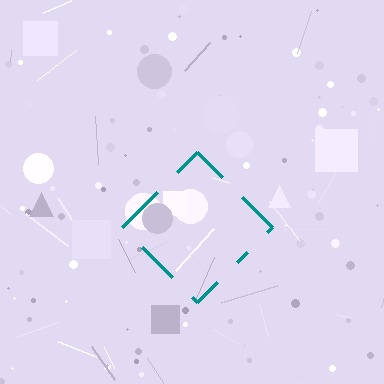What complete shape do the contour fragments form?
The contour fragments form a diamond.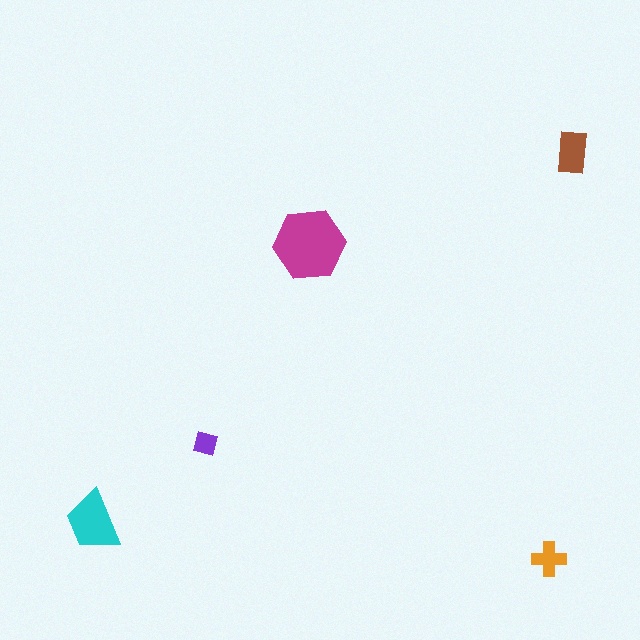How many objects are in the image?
There are 5 objects in the image.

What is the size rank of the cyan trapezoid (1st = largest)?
2nd.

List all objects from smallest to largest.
The purple diamond, the orange cross, the brown rectangle, the cyan trapezoid, the magenta hexagon.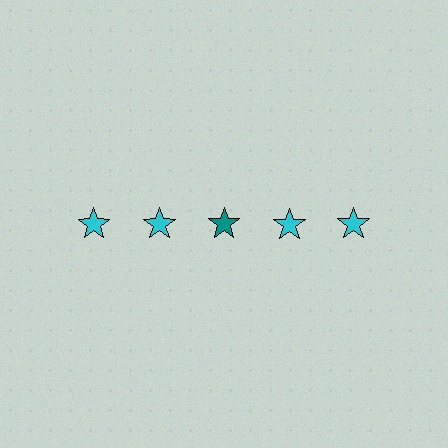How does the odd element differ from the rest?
It has a different color: teal instead of cyan.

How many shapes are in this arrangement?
There are 5 shapes arranged in a grid pattern.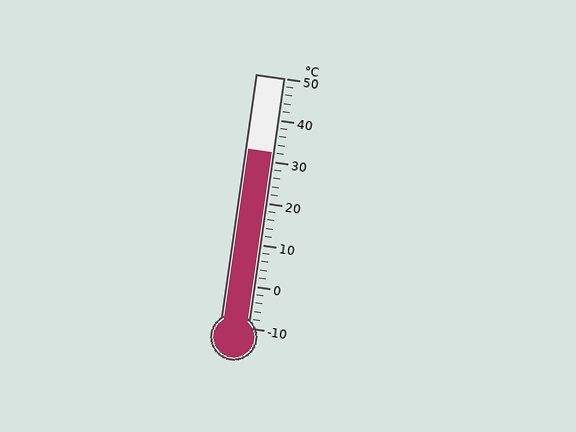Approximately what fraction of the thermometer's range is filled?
The thermometer is filled to approximately 70% of its range.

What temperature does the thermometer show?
The thermometer shows approximately 32°C.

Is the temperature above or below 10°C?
The temperature is above 10°C.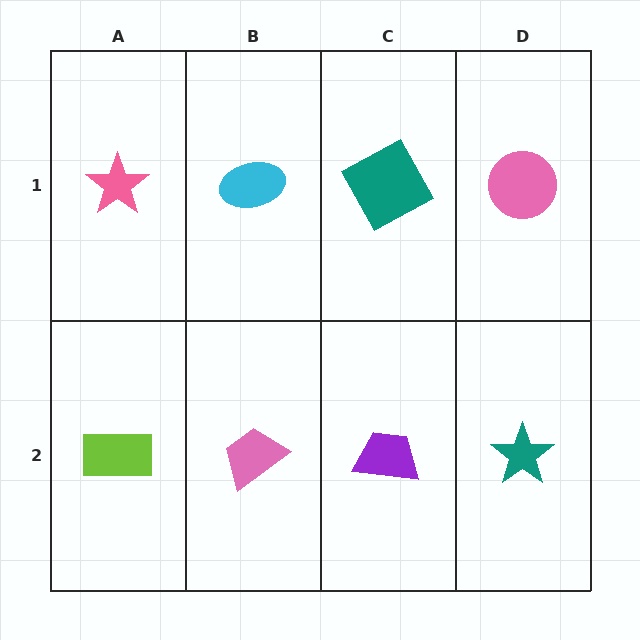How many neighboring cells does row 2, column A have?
2.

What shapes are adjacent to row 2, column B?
A cyan ellipse (row 1, column B), a lime rectangle (row 2, column A), a purple trapezoid (row 2, column C).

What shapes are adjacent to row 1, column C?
A purple trapezoid (row 2, column C), a cyan ellipse (row 1, column B), a pink circle (row 1, column D).